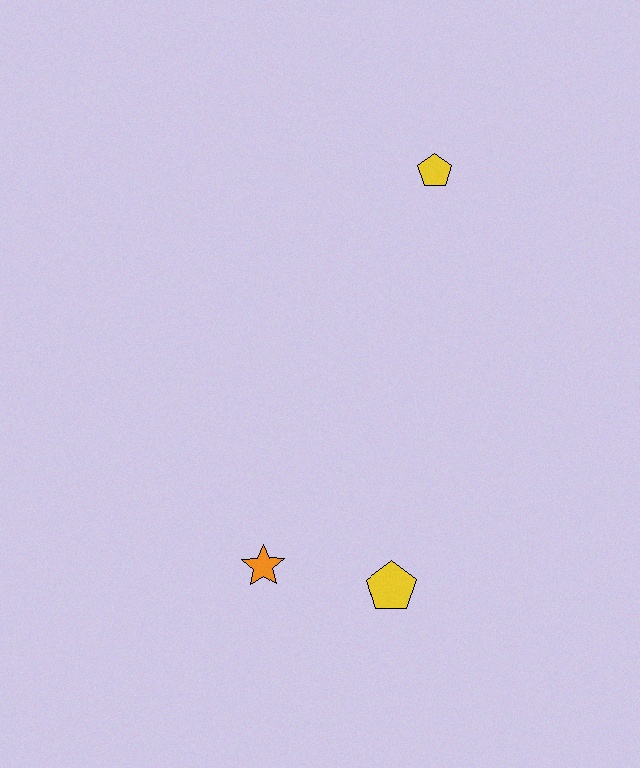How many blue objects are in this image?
There are no blue objects.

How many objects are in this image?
There are 3 objects.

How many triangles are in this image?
There are no triangles.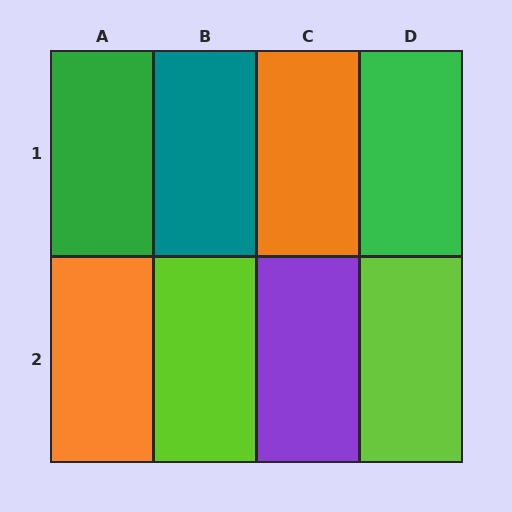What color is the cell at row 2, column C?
Purple.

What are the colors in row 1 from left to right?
Green, teal, orange, green.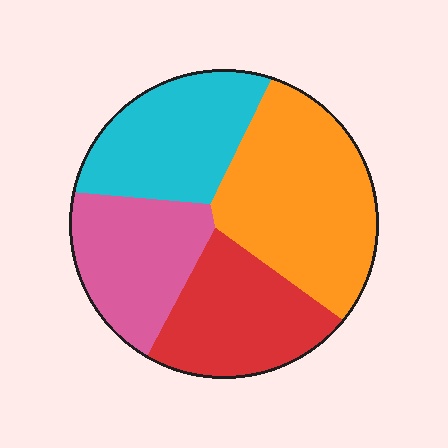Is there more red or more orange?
Orange.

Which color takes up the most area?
Orange, at roughly 35%.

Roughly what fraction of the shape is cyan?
Cyan covers about 25% of the shape.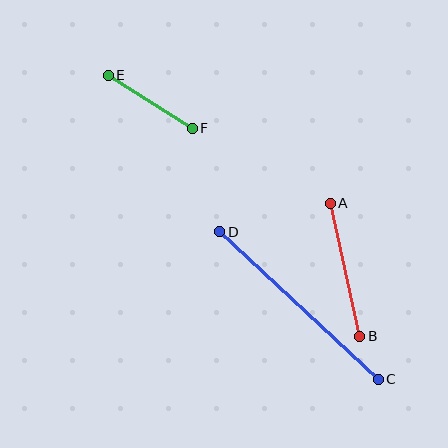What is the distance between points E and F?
The distance is approximately 100 pixels.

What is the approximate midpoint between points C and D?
The midpoint is at approximately (299, 305) pixels.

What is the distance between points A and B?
The distance is approximately 136 pixels.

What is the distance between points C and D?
The distance is approximately 217 pixels.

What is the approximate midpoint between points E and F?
The midpoint is at approximately (150, 102) pixels.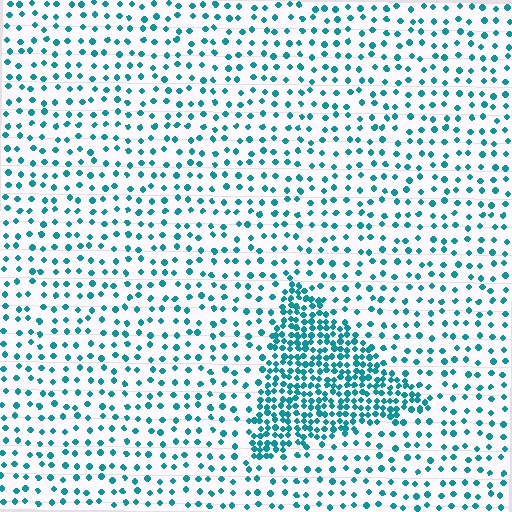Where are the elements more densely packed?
The elements are more densely packed inside the triangle boundary.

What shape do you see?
I see a triangle.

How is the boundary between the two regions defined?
The boundary is defined by a change in element density (approximately 2.9x ratio). All elements are the same color, size, and shape.